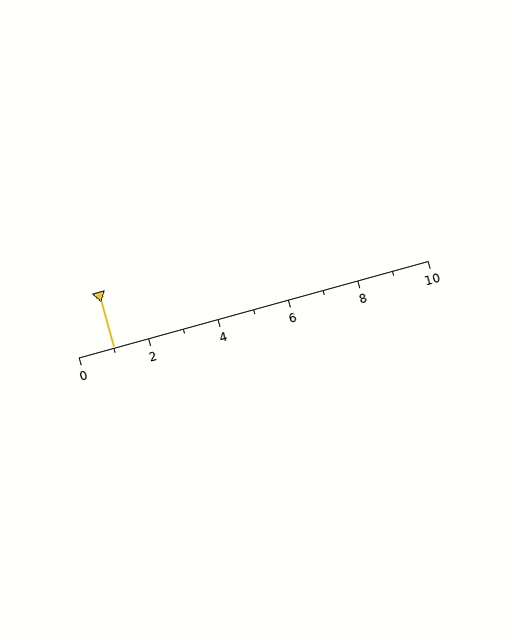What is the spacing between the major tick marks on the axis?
The major ticks are spaced 2 apart.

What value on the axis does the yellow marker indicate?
The marker indicates approximately 1.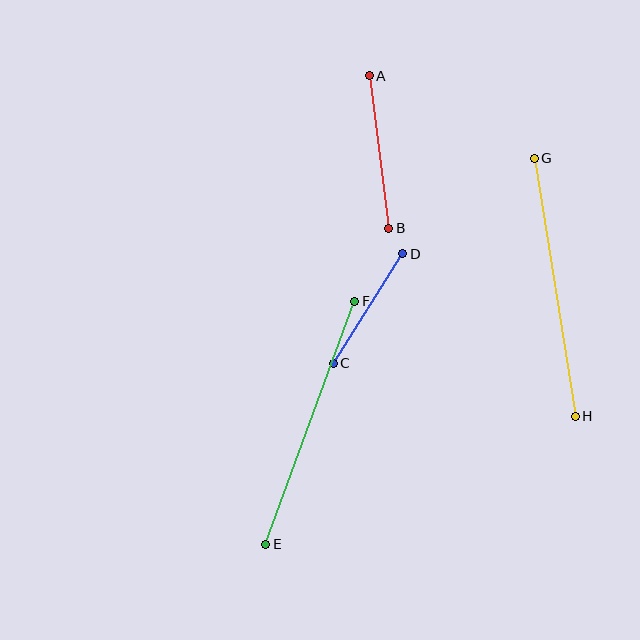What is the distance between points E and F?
The distance is approximately 259 pixels.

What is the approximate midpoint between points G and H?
The midpoint is at approximately (555, 287) pixels.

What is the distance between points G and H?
The distance is approximately 261 pixels.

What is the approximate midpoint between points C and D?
The midpoint is at approximately (368, 308) pixels.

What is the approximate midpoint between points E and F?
The midpoint is at approximately (310, 423) pixels.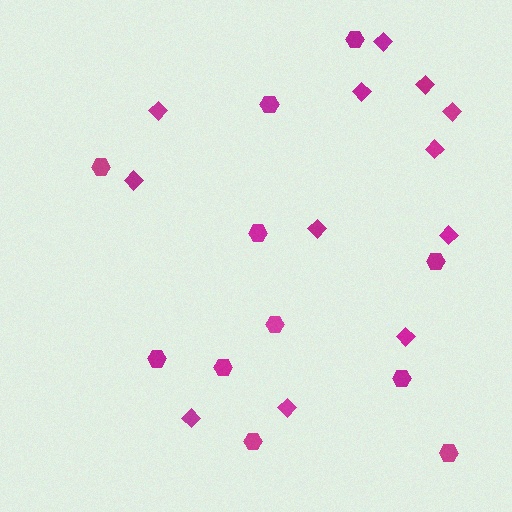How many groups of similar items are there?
There are 2 groups: one group of hexagons (11) and one group of diamonds (12).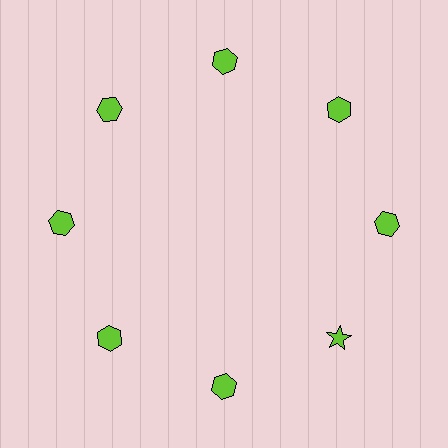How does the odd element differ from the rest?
It has a different shape: star instead of hexagon.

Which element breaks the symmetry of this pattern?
The lime star at roughly the 4 o'clock position breaks the symmetry. All other shapes are lime hexagons.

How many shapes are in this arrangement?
There are 8 shapes arranged in a ring pattern.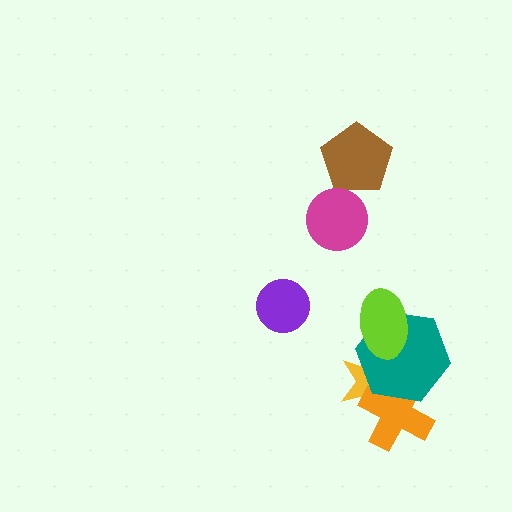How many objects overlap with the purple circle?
0 objects overlap with the purple circle.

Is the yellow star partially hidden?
Yes, it is partially covered by another shape.